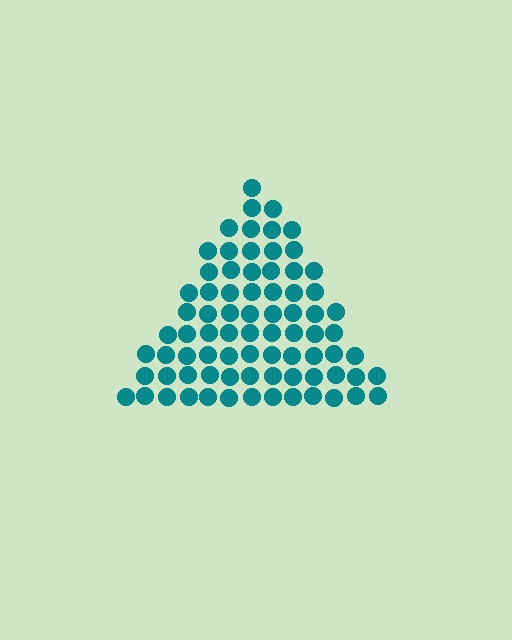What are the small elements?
The small elements are circles.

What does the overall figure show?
The overall figure shows a triangle.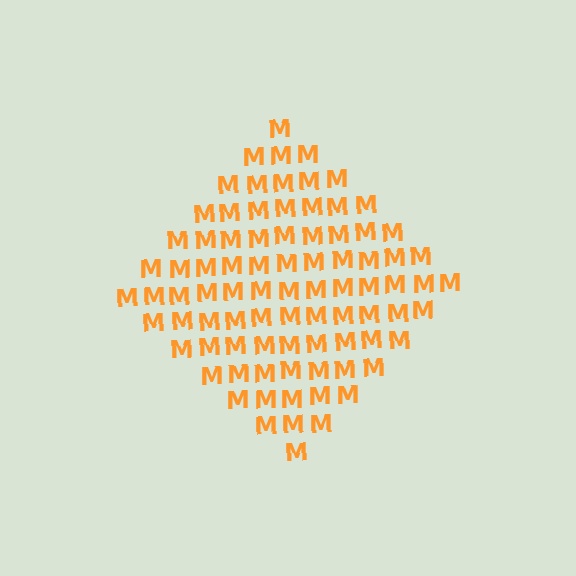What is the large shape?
The large shape is a diamond.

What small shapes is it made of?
It is made of small letter M's.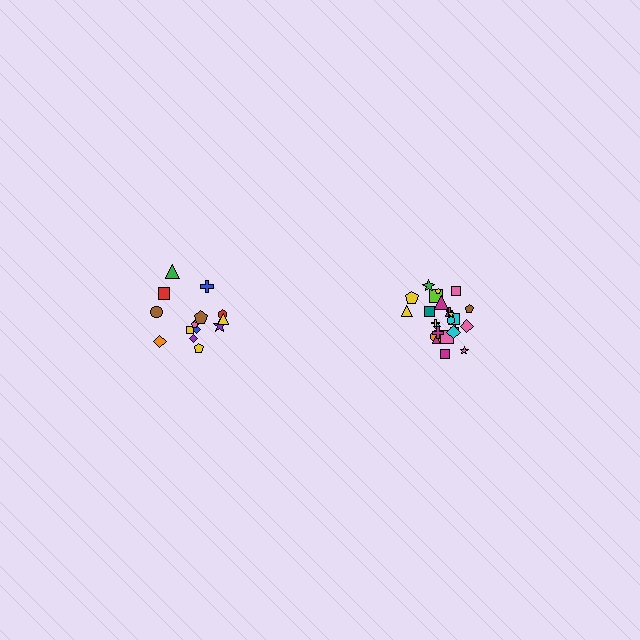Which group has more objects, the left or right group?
The right group.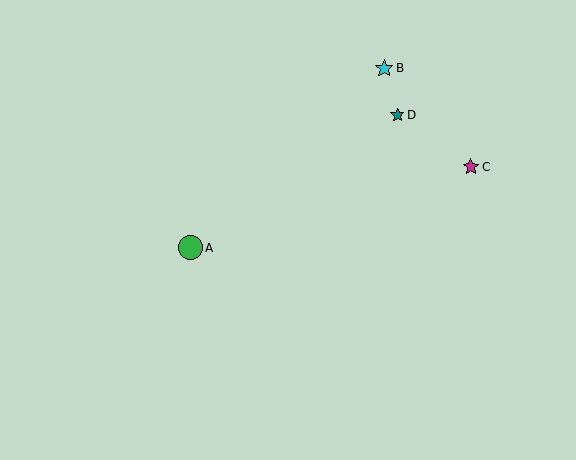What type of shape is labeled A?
Shape A is a green circle.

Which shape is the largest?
The green circle (labeled A) is the largest.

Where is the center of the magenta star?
The center of the magenta star is at (471, 167).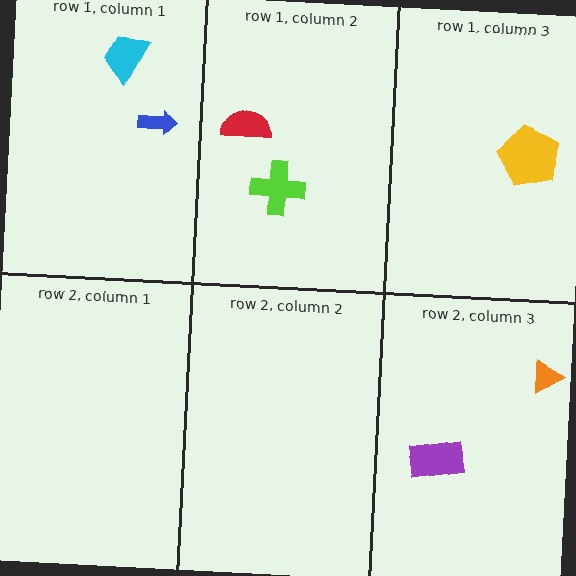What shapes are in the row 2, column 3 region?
The purple rectangle, the orange triangle.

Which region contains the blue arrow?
The row 1, column 1 region.